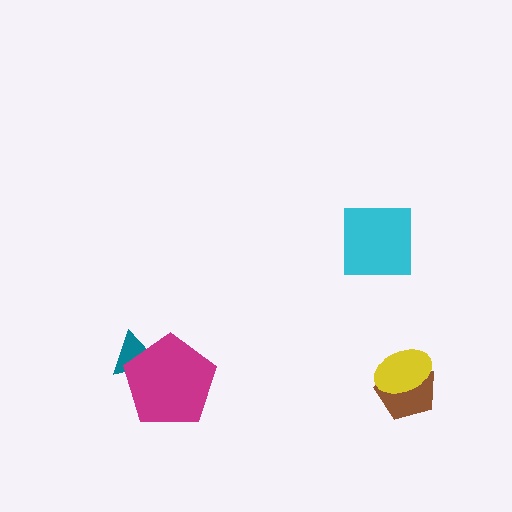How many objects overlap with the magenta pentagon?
1 object overlaps with the magenta pentagon.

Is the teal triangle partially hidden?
Yes, it is partially covered by another shape.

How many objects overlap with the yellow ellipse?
1 object overlaps with the yellow ellipse.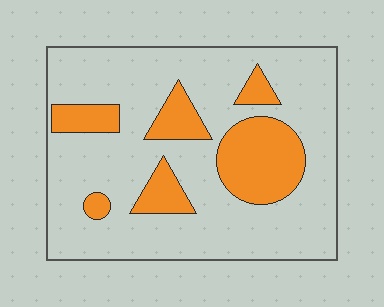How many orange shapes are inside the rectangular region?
6.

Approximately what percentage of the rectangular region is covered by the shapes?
Approximately 25%.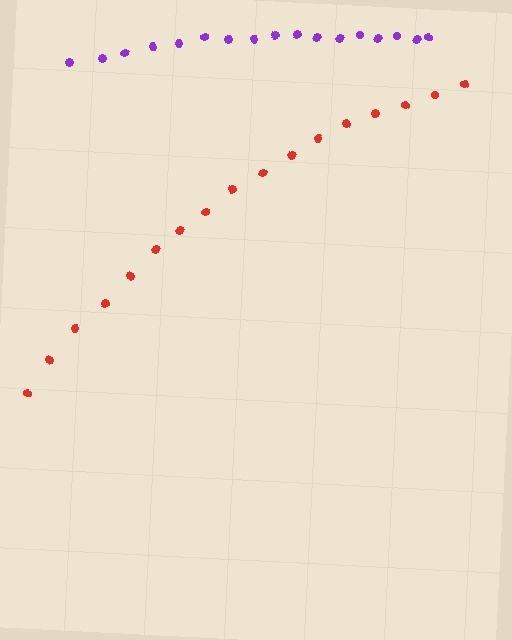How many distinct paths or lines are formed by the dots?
There are 2 distinct paths.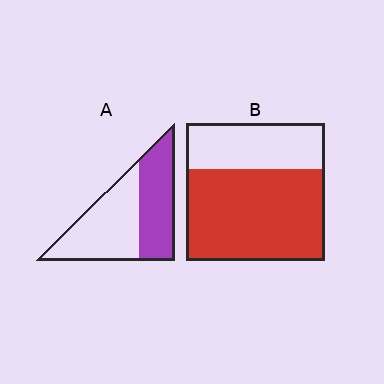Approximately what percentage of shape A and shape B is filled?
A is approximately 45% and B is approximately 65%.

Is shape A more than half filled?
No.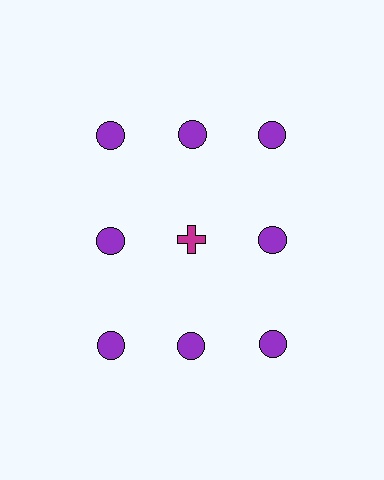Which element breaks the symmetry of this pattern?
The magenta cross in the second row, second from left column breaks the symmetry. All other shapes are purple circles.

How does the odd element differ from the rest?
It differs in both color (magenta instead of purple) and shape (cross instead of circle).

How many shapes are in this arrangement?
There are 9 shapes arranged in a grid pattern.